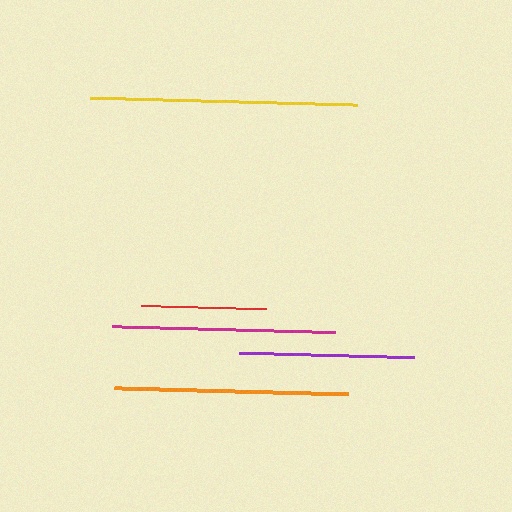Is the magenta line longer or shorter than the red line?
The magenta line is longer than the red line.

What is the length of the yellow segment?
The yellow segment is approximately 267 pixels long.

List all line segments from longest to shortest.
From longest to shortest: yellow, orange, magenta, purple, red.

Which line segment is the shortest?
The red line is the shortest at approximately 125 pixels.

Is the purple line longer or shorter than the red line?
The purple line is longer than the red line.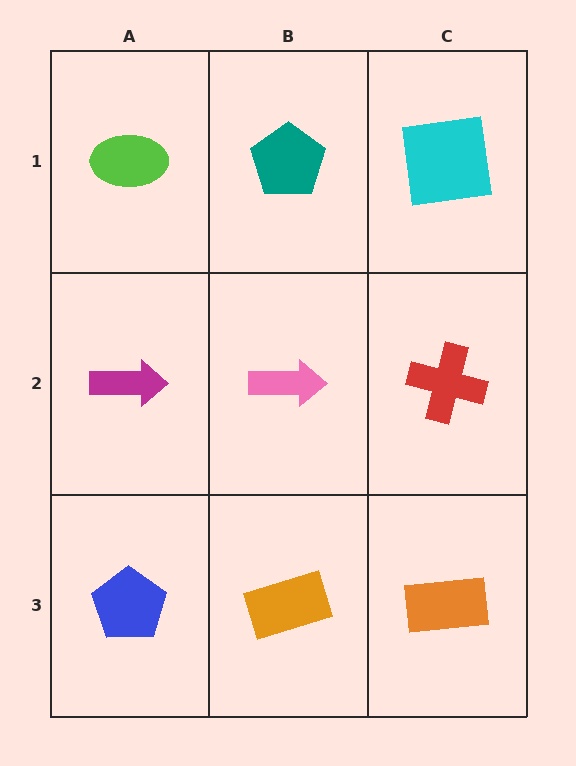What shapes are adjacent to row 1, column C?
A red cross (row 2, column C), a teal pentagon (row 1, column B).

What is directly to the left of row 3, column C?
An orange rectangle.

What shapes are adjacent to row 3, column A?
A magenta arrow (row 2, column A), an orange rectangle (row 3, column B).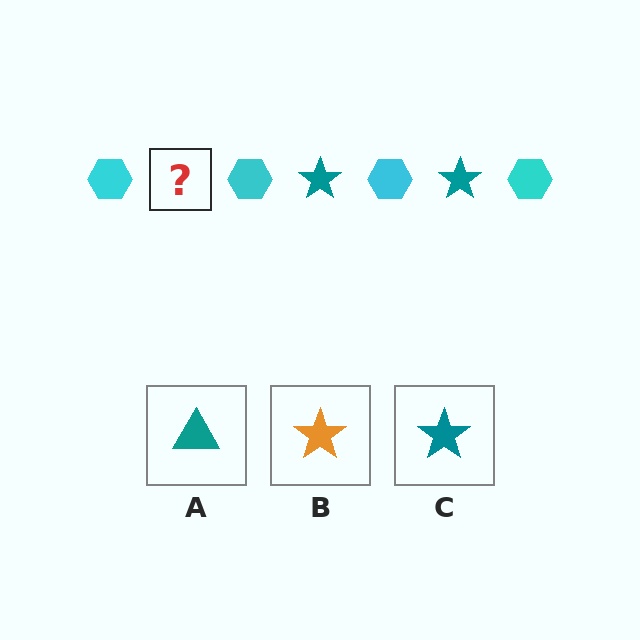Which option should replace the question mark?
Option C.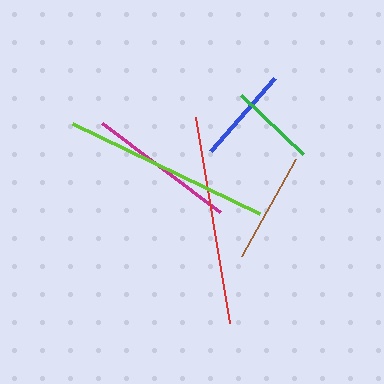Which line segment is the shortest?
The green line is the shortest at approximately 86 pixels.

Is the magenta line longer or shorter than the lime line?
The lime line is longer than the magenta line.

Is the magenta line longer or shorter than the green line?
The magenta line is longer than the green line.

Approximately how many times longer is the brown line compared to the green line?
The brown line is approximately 1.3 times the length of the green line.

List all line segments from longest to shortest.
From longest to shortest: red, lime, magenta, brown, blue, green.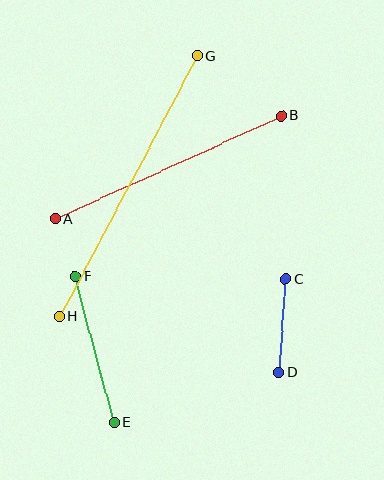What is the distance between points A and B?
The distance is approximately 249 pixels.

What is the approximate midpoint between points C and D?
The midpoint is at approximately (282, 326) pixels.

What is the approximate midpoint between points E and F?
The midpoint is at approximately (95, 349) pixels.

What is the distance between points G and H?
The distance is approximately 295 pixels.